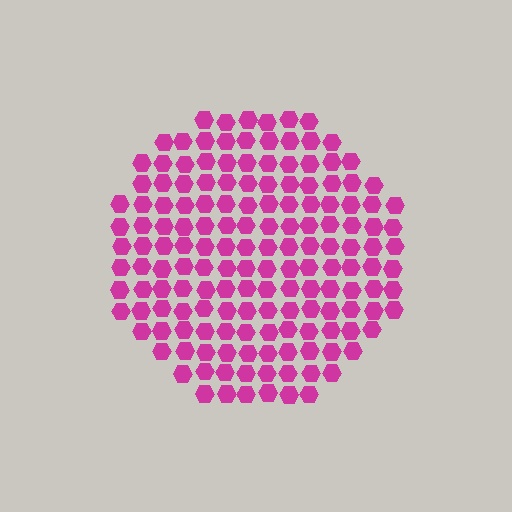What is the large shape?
The large shape is a circle.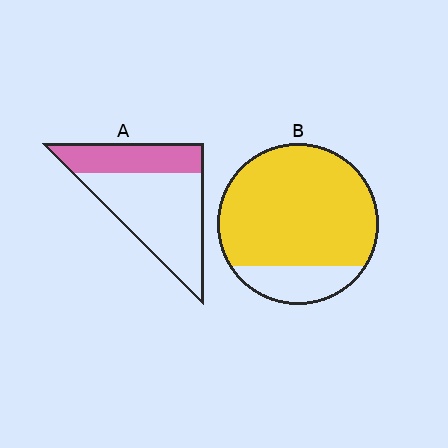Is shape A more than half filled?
No.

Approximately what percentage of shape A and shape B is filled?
A is approximately 35% and B is approximately 80%.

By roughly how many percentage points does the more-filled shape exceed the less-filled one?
By roughly 50 percentage points (B over A).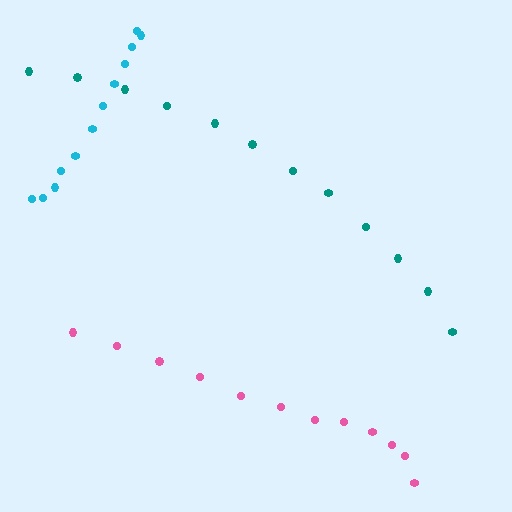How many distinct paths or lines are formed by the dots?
There are 3 distinct paths.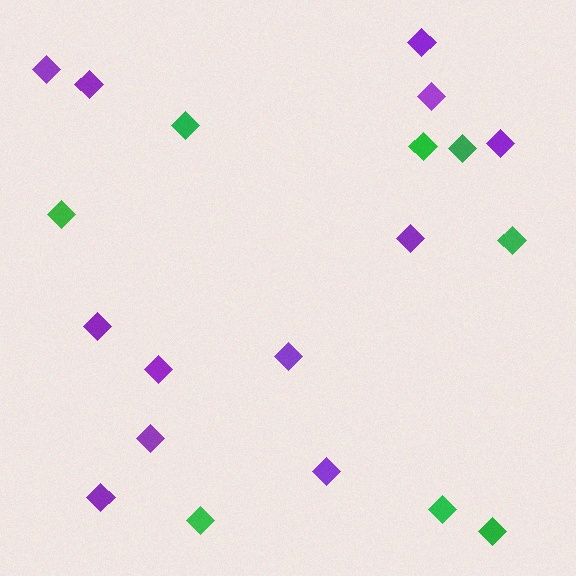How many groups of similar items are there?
There are 2 groups: one group of green diamonds (8) and one group of purple diamonds (12).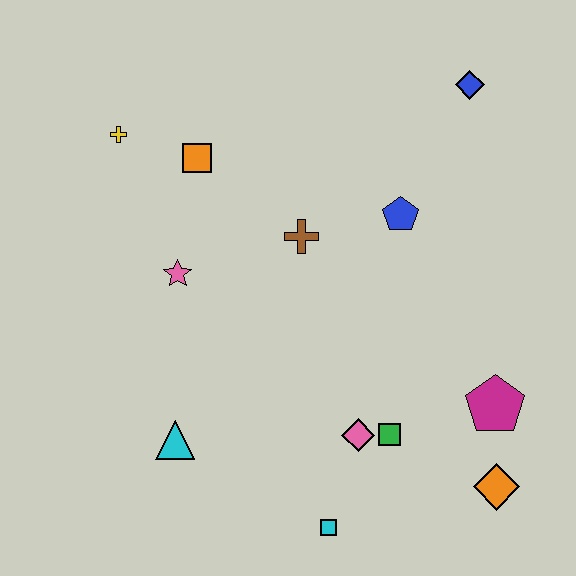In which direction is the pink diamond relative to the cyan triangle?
The pink diamond is to the right of the cyan triangle.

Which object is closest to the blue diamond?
The blue pentagon is closest to the blue diamond.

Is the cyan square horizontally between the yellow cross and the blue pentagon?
Yes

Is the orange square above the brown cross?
Yes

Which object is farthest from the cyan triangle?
The blue diamond is farthest from the cyan triangle.